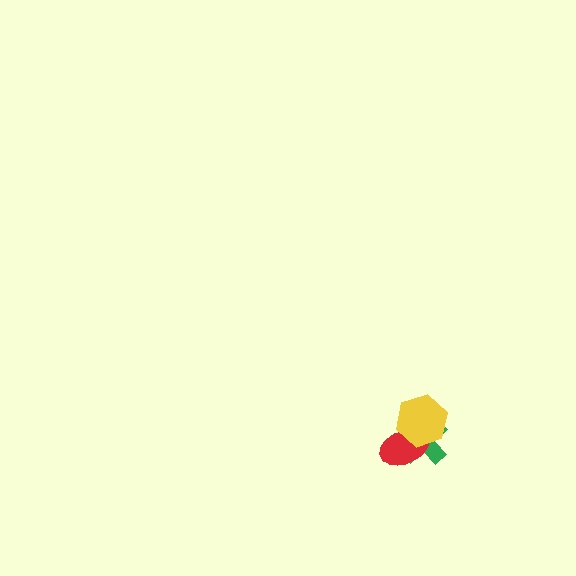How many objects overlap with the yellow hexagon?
2 objects overlap with the yellow hexagon.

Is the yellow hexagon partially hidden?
No, no other shape covers it.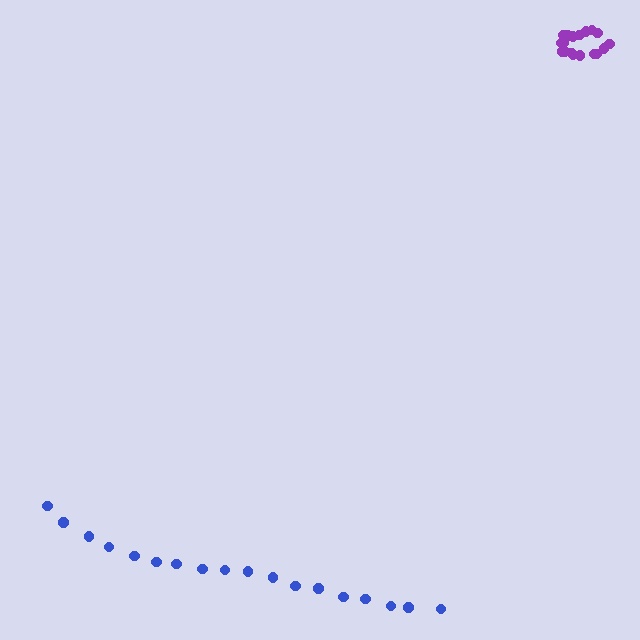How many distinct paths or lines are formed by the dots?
There are 2 distinct paths.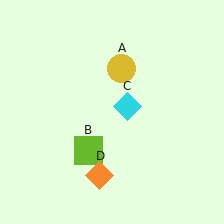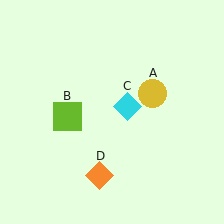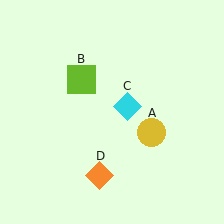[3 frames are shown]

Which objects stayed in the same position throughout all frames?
Cyan diamond (object C) and orange diamond (object D) remained stationary.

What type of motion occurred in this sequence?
The yellow circle (object A), lime square (object B) rotated clockwise around the center of the scene.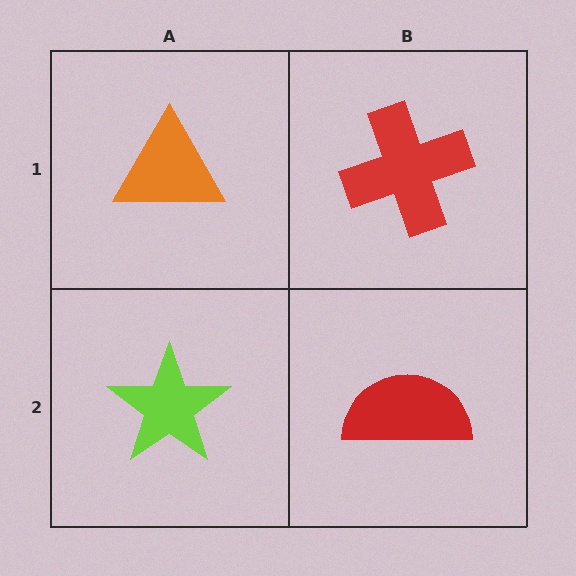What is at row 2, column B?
A red semicircle.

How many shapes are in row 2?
2 shapes.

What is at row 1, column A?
An orange triangle.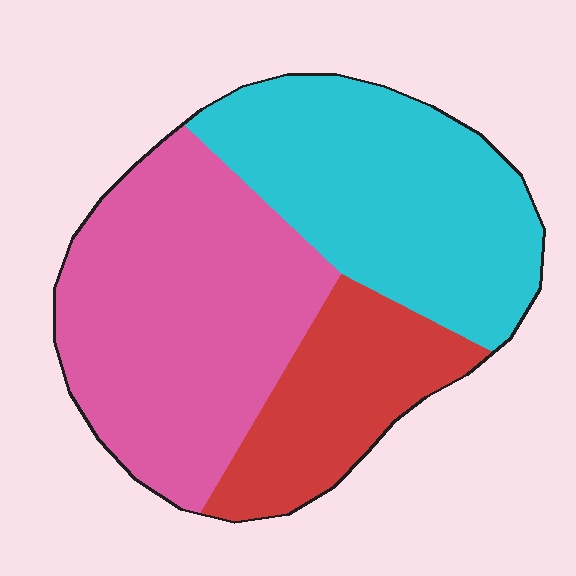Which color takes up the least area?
Red, at roughly 20%.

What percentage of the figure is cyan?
Cyan covers 37% of the figure.